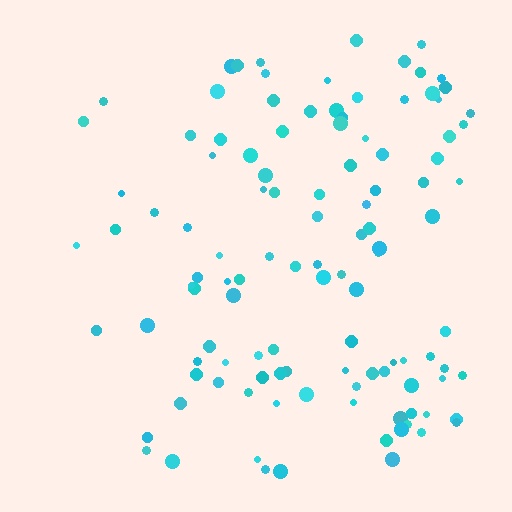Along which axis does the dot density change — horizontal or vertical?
Horizontal.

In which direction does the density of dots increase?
From left to right, with the right side densest.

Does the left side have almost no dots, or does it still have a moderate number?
Still a moderate number, just noticeably fewer than the right.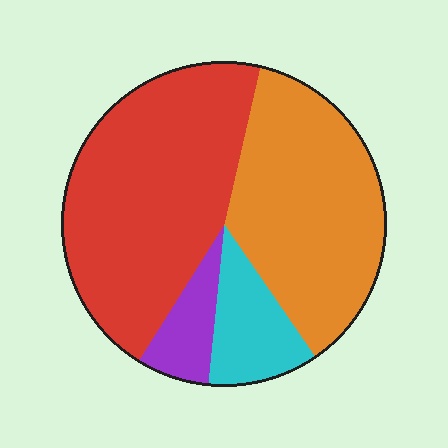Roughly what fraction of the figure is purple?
Purple covers around 5% of the figure.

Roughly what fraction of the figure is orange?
Orange takes up about three eighths (3/8) of the figure.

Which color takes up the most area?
Red, at roughly 45%.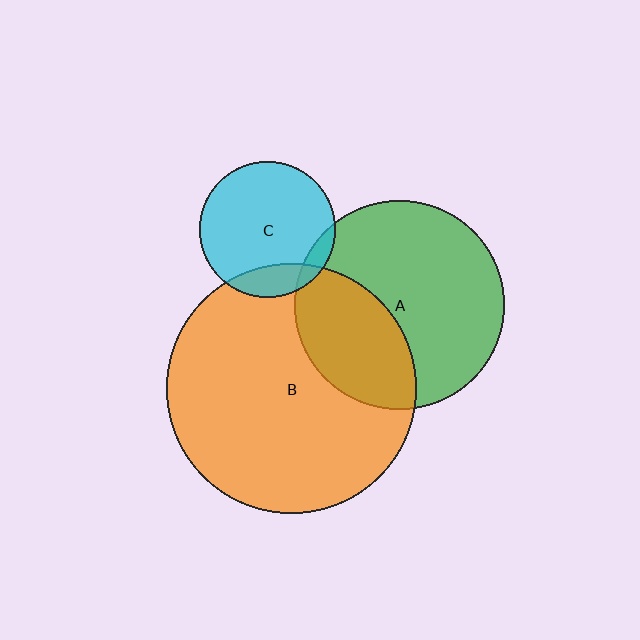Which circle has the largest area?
Circle B (orange).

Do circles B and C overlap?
Yes.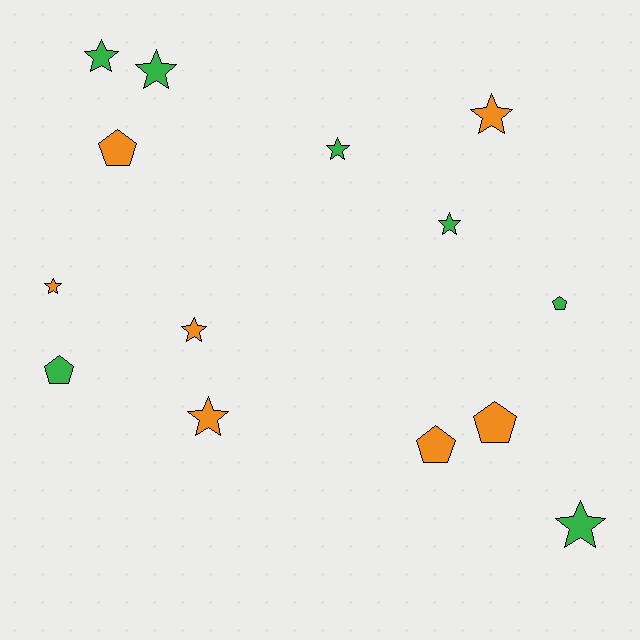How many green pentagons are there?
There are 2 green pentagons.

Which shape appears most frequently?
Star, with 9 objects.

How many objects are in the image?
There are 14 objects.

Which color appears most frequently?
Orange, with 7 objects.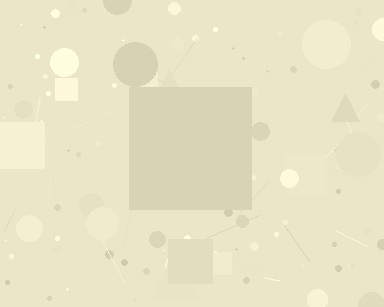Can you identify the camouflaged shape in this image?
The camouflaged shape is a square.